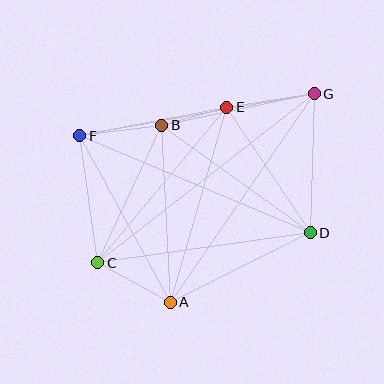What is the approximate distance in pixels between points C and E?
The distance between C and E is approximately 202 pixels.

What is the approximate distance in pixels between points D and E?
The distance between D and E is approximately 151 pixels.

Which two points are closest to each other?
Points B and E are closest to each other.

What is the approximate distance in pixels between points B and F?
The distance between B and F is approximately 83 pixels.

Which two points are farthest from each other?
Points C and G are farthest from each other.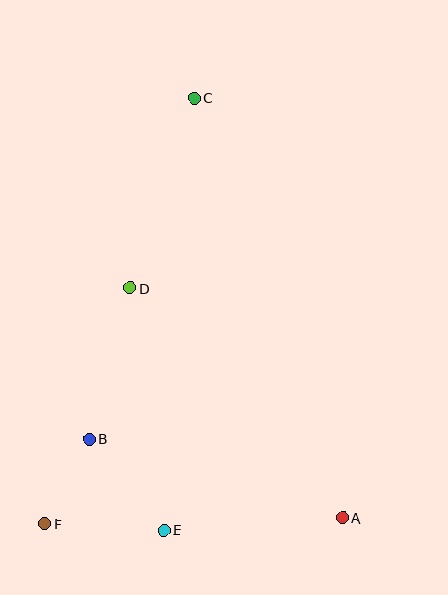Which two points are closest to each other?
Points B and F are closest to each other.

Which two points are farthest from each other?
Points C and F are farthest from each other.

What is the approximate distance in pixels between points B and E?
The distance between B and E is approximately 118 pixels.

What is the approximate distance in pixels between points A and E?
The distance between A and E is approximately 179 pixels.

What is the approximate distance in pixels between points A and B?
The distance between A and B is approximately 265 pixels.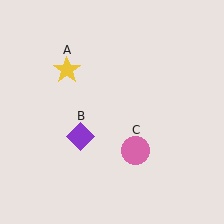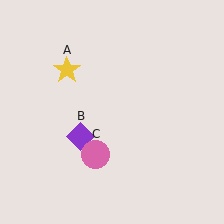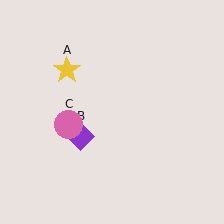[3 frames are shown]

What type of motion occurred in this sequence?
The pink circle (object C) rotated clockwise around the center of the scene.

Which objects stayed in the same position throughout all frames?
Yellow star (object A) and purple diamond (object B) remained stationary.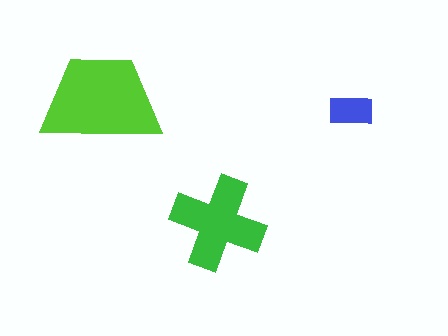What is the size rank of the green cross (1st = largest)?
2nd.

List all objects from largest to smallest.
The lime trapezoid, the green cross, the blue rectangle.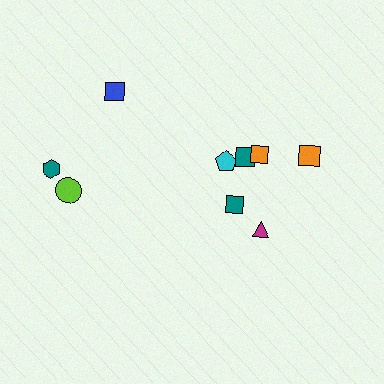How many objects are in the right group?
There are 6 objects.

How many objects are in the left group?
There are 3 objects.